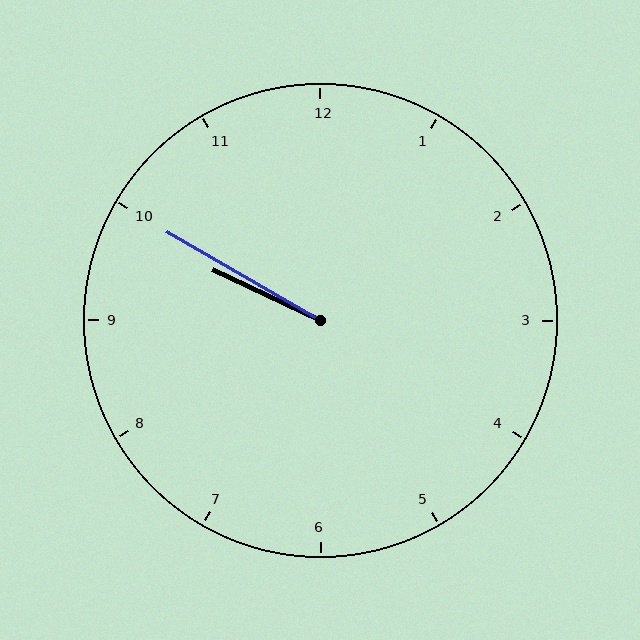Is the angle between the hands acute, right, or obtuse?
It is acute.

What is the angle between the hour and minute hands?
Approximately 5 degrees.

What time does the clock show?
9:50.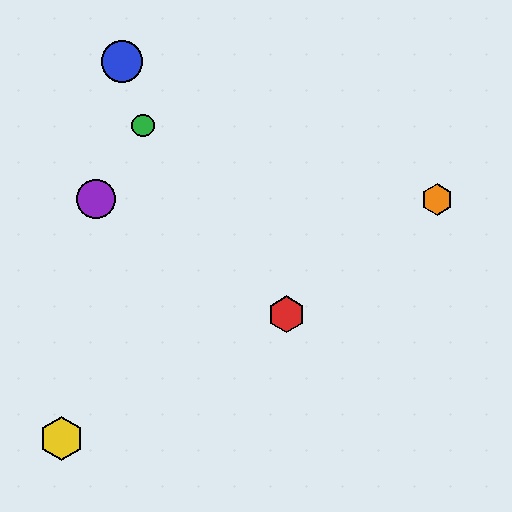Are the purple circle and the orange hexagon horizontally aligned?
Yes, both are at y≈199.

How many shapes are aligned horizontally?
2 shapes (the purple circle, the orange hexagon) are aligned horizontally.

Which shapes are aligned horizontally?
The purple circle, the orange hexagon are aligned horizontally.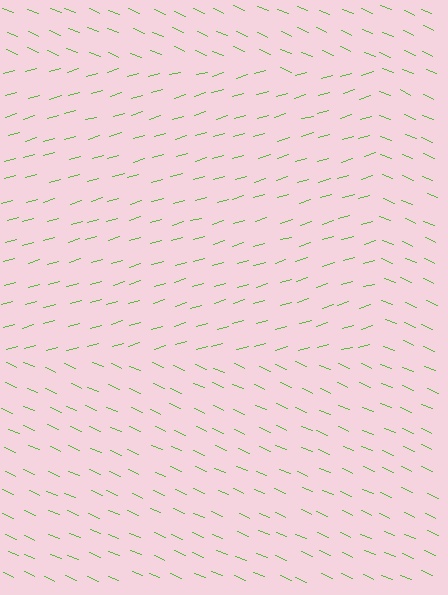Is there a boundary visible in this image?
Yes, there is a texture boundary formed by a change in line orientation.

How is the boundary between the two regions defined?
The boundary is defined purely by a change in line orientation (approximately 40 degrees difference). All lines are the same color and thickness.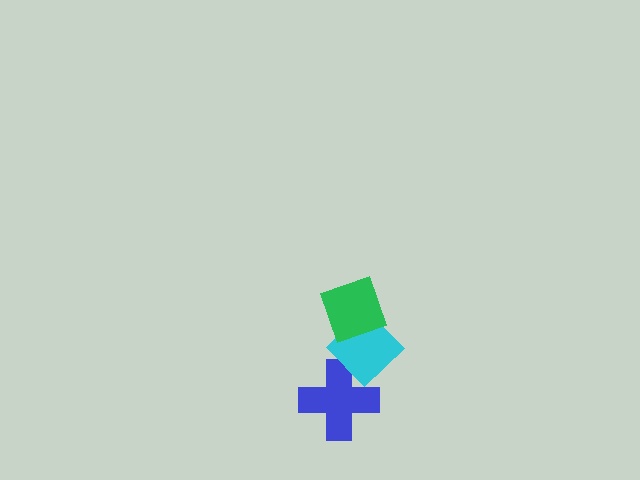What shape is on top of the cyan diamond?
The green diamond is on top of the cyan diamond.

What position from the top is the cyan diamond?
The cyan diamond is 2nd from the top.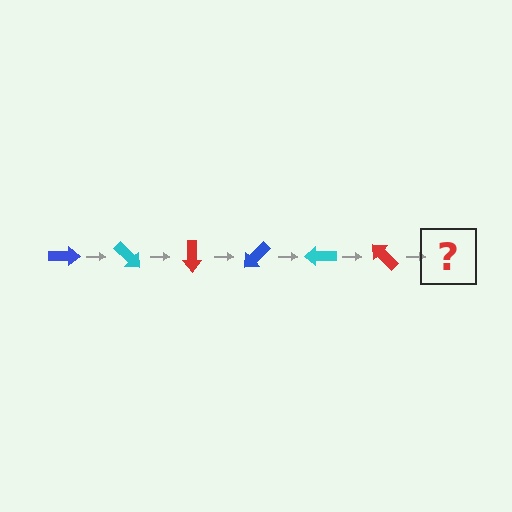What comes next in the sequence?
The next element should be a blue arrow, rotated 270 degrees from the start.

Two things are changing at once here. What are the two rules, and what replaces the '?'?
The two rules are that it rotates 45 degrees each step and the color cycles through blue, cyan, and red. The '?' should be a blue arrow, rotated 270 degrees from the start.